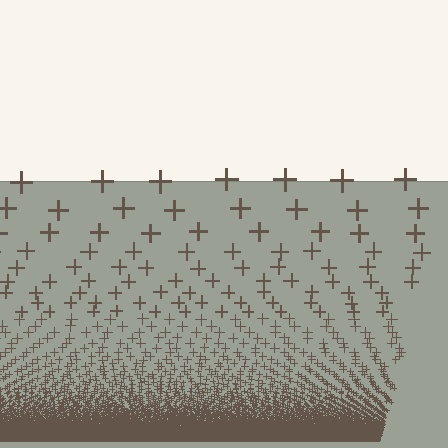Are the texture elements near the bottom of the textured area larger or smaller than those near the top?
Smaller. The gradient is inverted — elements near the bottom are smaller and denser.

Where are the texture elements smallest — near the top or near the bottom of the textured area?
Near the bottom.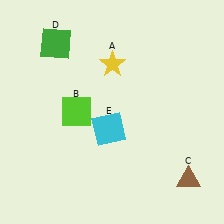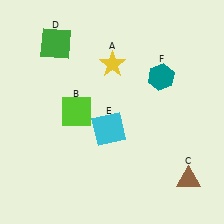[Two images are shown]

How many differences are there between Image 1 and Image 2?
There is 1 difference between the two images.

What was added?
A teal hexagon (F) was added in Image 2.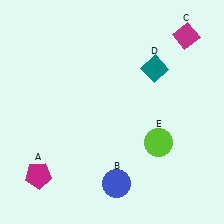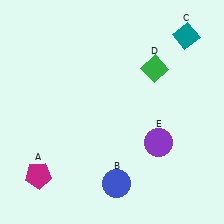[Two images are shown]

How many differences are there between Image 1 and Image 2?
There are 3 differences between the two images.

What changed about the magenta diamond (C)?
In Image 1, C is magenta. In Image 2, it changed to teal.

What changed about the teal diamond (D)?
In Image 1, D is teal. In Image 2, it changed to green.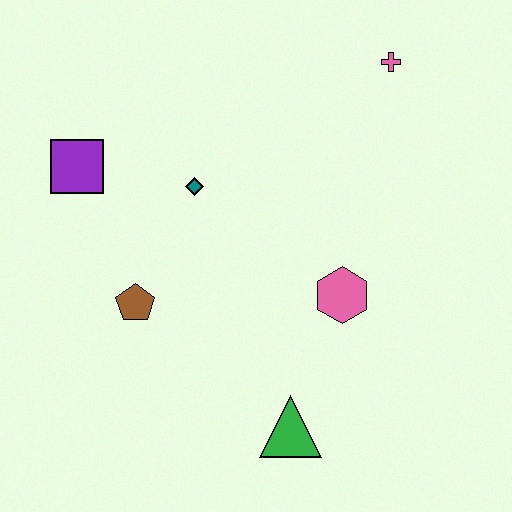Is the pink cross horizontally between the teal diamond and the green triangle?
No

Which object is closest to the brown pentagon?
The teal diamond is closest to the brown pentagon.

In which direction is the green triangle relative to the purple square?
The green triangle is below the purple square.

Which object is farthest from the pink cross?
The green triangle is farthest from the pink cross.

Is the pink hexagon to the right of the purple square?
Yes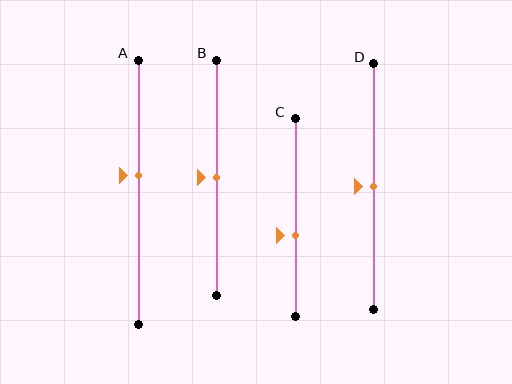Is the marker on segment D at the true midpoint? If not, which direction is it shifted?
Yes, the marker on segment D is at the true midpoint.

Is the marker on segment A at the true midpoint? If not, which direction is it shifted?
No, the marker on segment A is shifted upward by about 6% of the segment length.